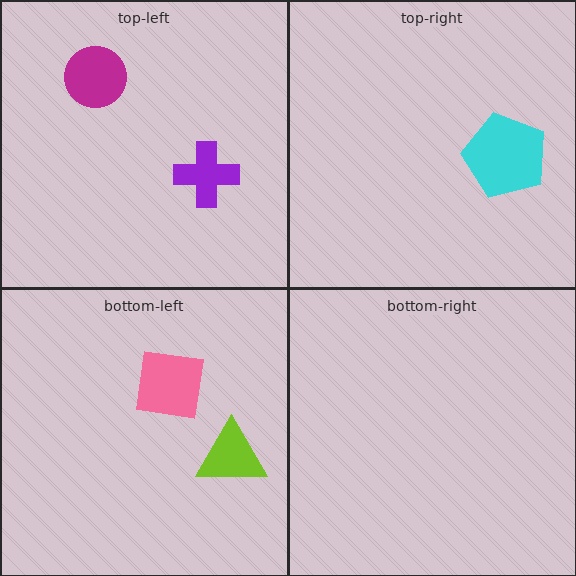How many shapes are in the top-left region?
2.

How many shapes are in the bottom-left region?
2.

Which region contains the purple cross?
The top-left region.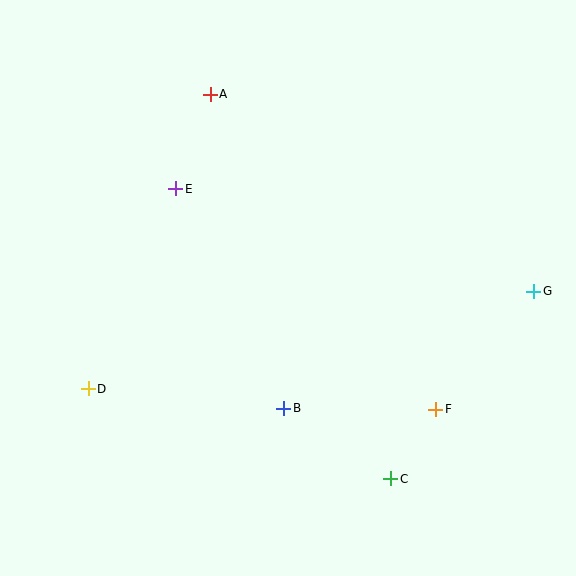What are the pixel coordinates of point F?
Point F is at (436, 409).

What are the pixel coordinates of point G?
Point G is at (534, 292).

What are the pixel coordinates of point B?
Point B is at (284, 408).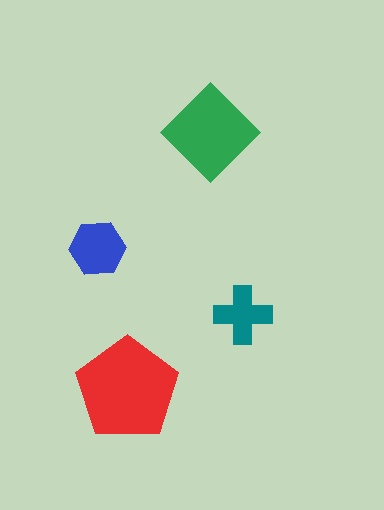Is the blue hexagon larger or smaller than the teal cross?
Larger.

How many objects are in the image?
There are 4 objects in the image.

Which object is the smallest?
The teal cross.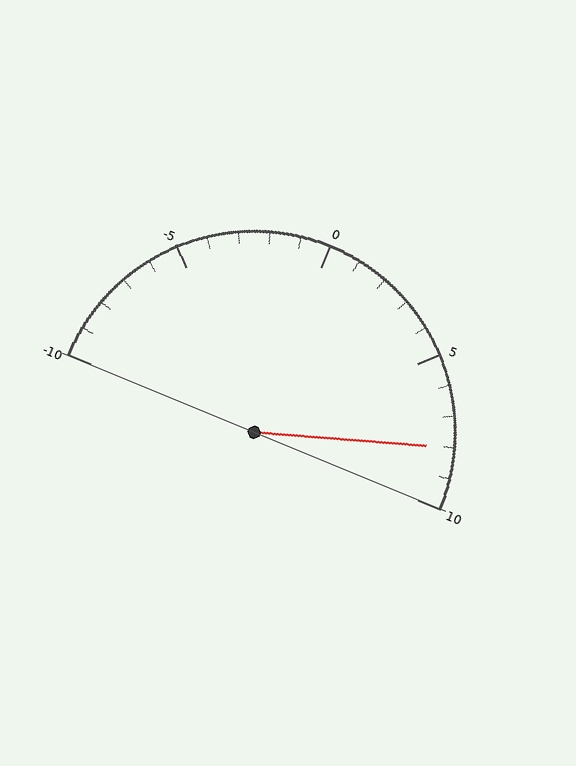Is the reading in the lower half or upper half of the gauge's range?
The reading is in the upper half of the range (-10 to 10).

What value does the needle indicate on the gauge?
The needle indicates approximately 8.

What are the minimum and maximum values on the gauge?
The gauge ranges from -10 to 10.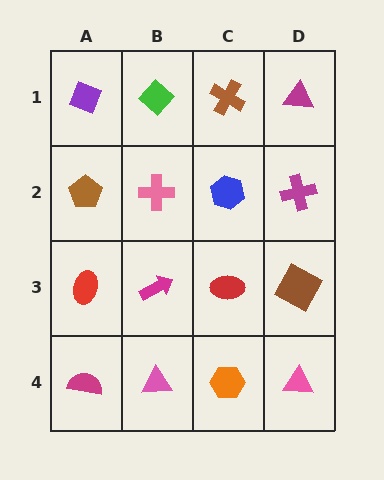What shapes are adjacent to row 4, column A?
A red ellipse (row 3, column A), a pink triangle (row 4, column B).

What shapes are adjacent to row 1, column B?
A pink cross (row 2, column B), a purple diamond (row 1, column A), a brown cross (row 1, column C).